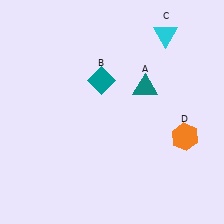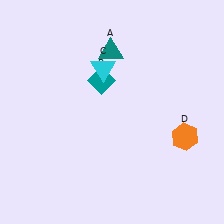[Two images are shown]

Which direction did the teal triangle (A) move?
The teal triangle (A) moved up.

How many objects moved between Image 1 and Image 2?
2 objects moved between the two images.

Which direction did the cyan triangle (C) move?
The cyan triangle (C) moved left.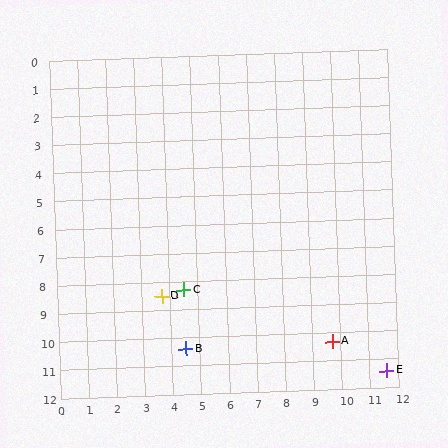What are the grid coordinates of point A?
Point A is at approximately (9.7, 10.3).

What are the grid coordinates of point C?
Point C is at approximately (4.5, 8.3).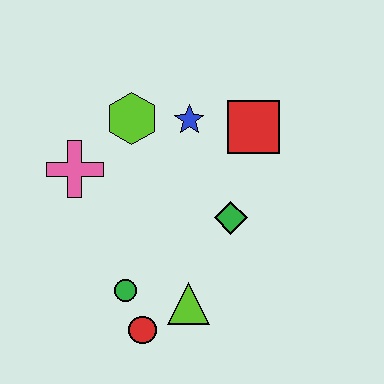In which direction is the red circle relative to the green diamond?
The red circle is below the green diamond.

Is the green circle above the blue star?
No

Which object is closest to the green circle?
The red circle is closest to the green circle.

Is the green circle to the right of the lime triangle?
No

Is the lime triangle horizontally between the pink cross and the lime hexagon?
No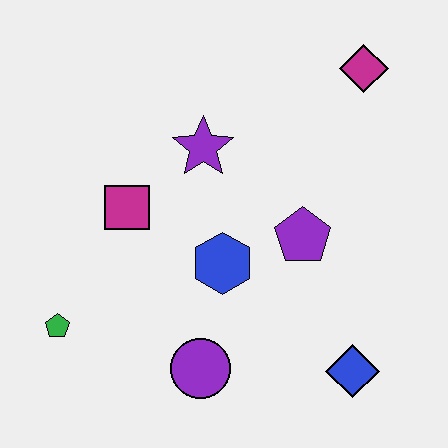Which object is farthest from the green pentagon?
The magenta diamond is farthest from the green pentagon.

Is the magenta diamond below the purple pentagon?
No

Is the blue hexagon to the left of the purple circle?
No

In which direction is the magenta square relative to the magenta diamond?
The magenta square is to the left of the magenta diamond.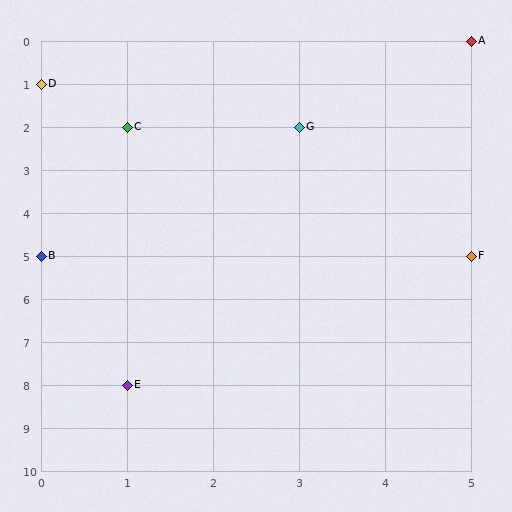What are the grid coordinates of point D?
Point D is at grid coordinates (0, 1).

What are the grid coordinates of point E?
Point E is at grid coordinates (1, 8).